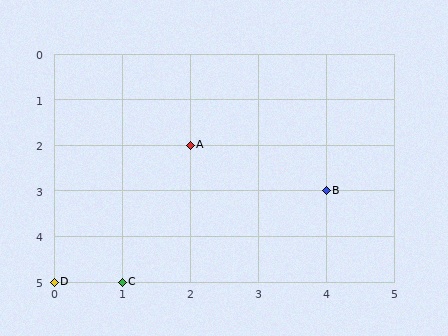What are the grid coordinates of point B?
Point B is at grid coordinates (4, 3).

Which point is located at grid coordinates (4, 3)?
Point B is at (4, 3).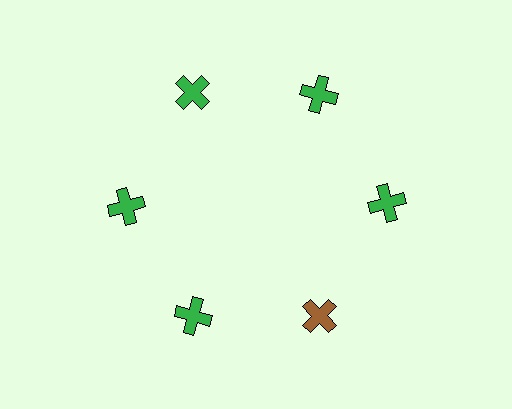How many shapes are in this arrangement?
There are 6 shapes arranged in a ring pattern.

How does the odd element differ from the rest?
It has a different color: brown instead of green.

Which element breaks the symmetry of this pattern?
The brown cross at roughly the 5 o'clock position breaks the symmetry. All other shapes are green crosses.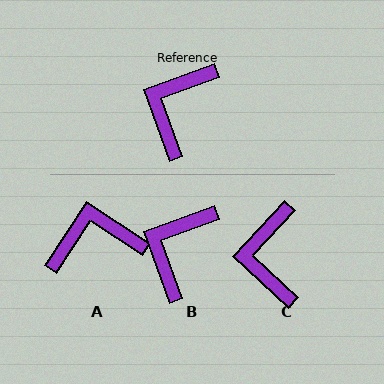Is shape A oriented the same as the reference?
No, it is off by about 53 degrees.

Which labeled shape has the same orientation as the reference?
B.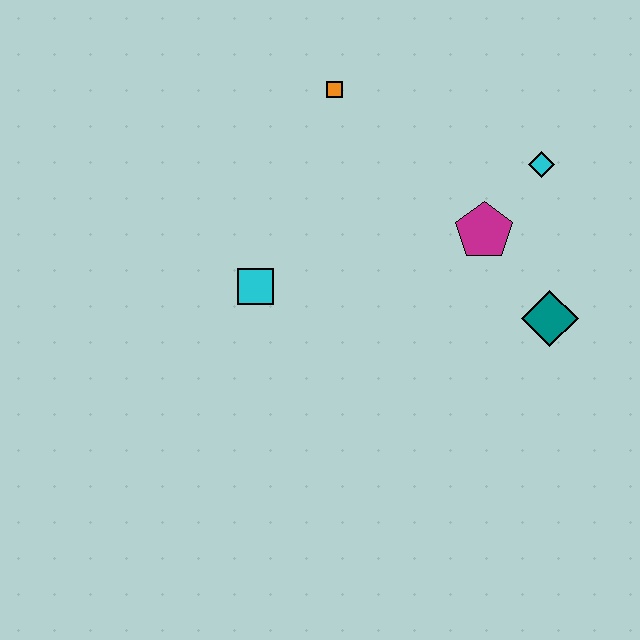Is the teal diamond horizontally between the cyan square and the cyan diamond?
No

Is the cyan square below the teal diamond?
No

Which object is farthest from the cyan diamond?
The cyan square is farthest from the cyan diamond.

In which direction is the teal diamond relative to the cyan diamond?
The teal diamond is below the cyan diamond.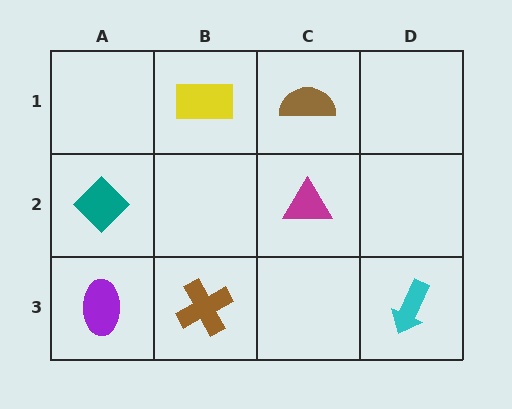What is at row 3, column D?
A cyan arrow.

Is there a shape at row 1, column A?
No, that cell is empty.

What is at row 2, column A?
A teal diamond.